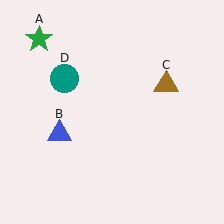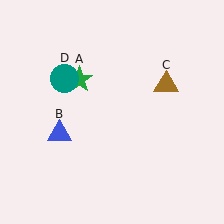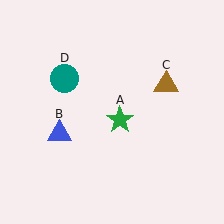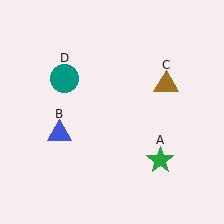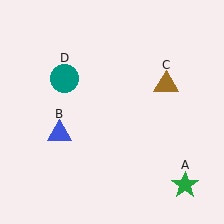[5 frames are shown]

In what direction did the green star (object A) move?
The green star (object A) moved down and to the right.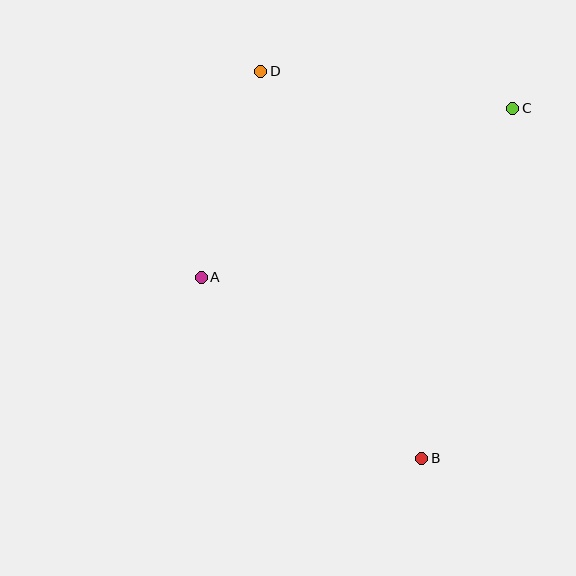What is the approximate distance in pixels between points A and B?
The distance between A and B is approximately 285 pixels.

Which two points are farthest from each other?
Points B and D are farthest from each other.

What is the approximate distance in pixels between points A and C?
The distance between A and C is approximately 354 pixels.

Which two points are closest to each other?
Points A and D are closest to each other.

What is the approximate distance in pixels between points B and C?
The distance between B and C is approximately 361 pixels.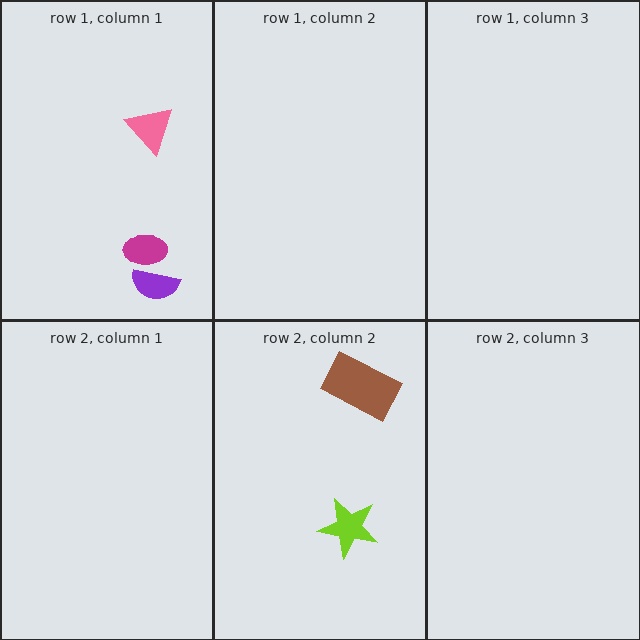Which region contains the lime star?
The row 2, column 2 region.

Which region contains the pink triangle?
The row 1, column 1 region.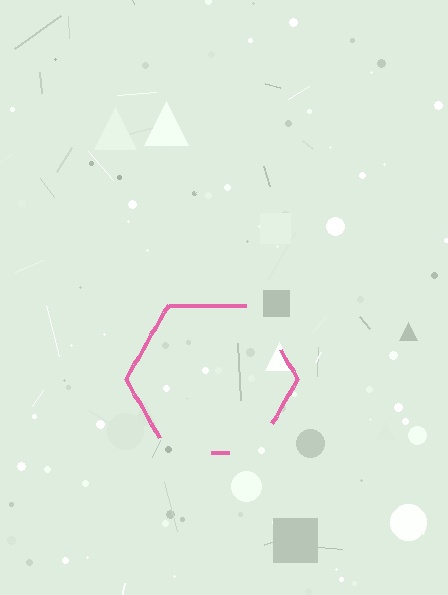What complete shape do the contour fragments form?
The contour fragments form a hexagon.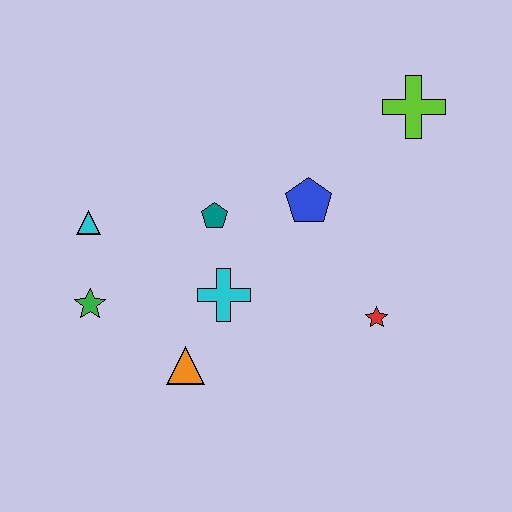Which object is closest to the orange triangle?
The cyan cross is closest to the orange triangle.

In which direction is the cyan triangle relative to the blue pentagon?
The cyan triangle is to the left of the blue pentagon.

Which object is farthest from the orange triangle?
The lime cross is farthest from the orange triangle.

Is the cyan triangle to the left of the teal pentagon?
Yes